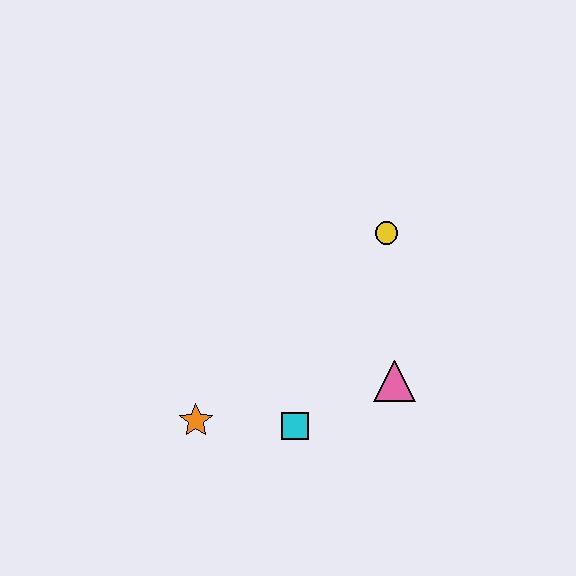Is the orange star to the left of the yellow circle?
Yes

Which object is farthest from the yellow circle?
The orange star is farthest from the yellow circle.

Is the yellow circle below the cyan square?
No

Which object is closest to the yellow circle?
The pink triangle is closest to the yellow circle.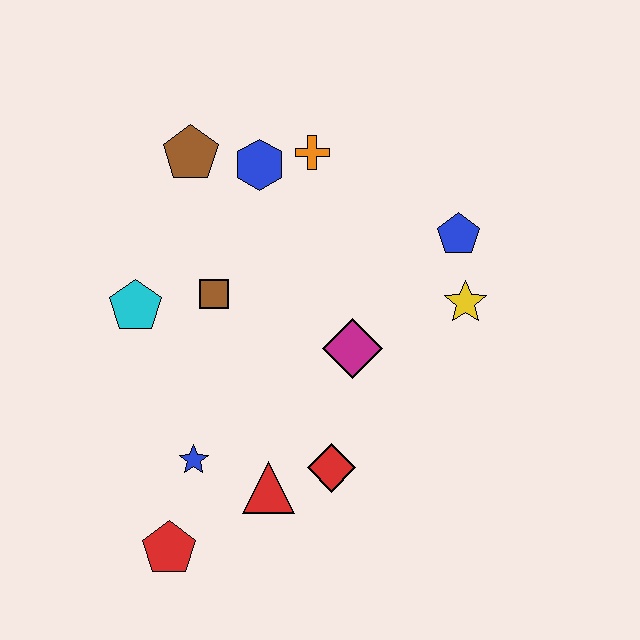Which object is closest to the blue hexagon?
The orange cross is closest to the blue hexagon.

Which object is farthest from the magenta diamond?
The red pentagon is farthest from the magenta diamond.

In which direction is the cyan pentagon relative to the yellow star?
The cyan pentagon is to the left of the yellow star.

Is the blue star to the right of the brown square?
No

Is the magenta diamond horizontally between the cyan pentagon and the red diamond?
No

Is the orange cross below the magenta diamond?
No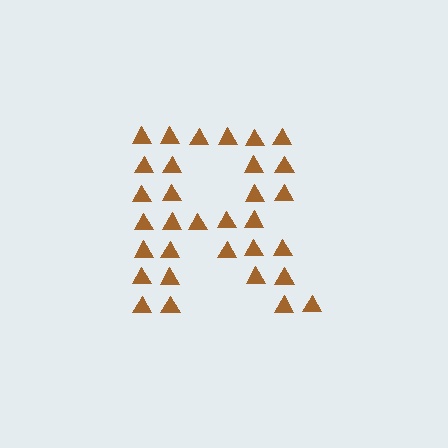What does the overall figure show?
The overall figure shows the letter R.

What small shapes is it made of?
It is made of small triangles.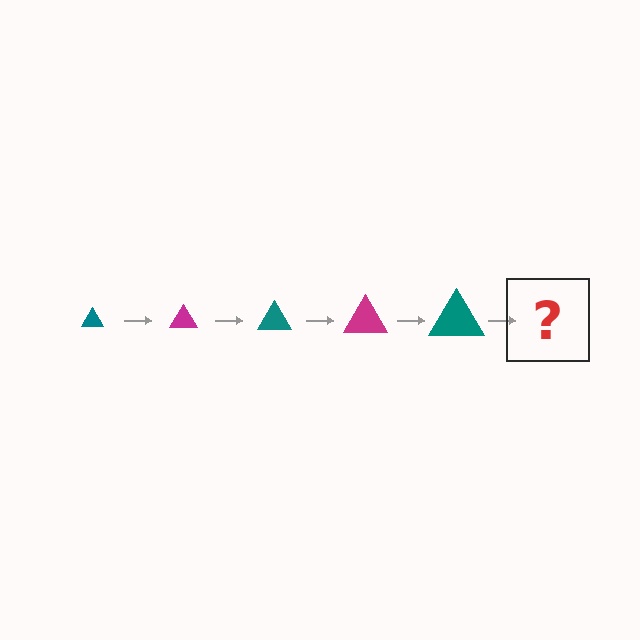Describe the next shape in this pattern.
It should be a magenta triangle, larger than the previous one.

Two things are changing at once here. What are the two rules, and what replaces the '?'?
The two rules are that the triangle grows larger each step and the color cycles through teal and magenta. The '?' should be a magenta triangle, larger than the previous one.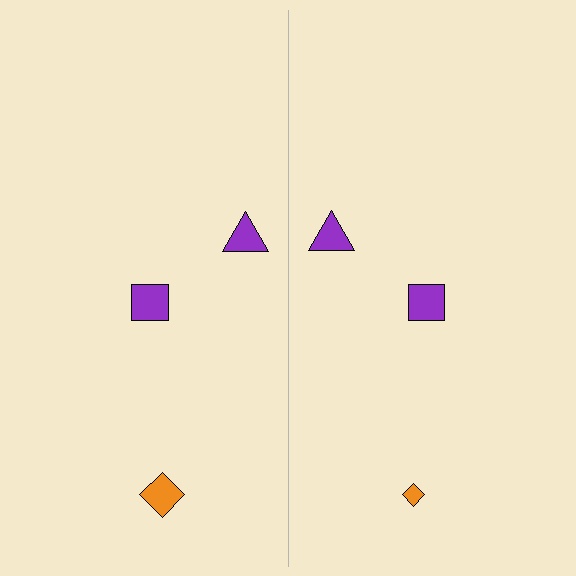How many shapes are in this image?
There are 6 shapes in this image.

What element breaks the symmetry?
The orange diamond on the right side has a different size than its mirror counterpart.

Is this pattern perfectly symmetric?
No, the pattern is not perfectly symmetric. The orange diamond on the right side has a different size than its mirror counterpart.